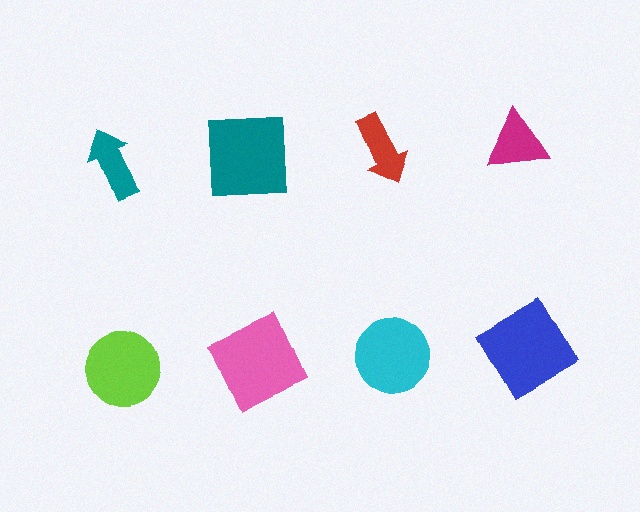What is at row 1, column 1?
A teal arrow.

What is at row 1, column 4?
A magenta triangle.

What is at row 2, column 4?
A blue diamond.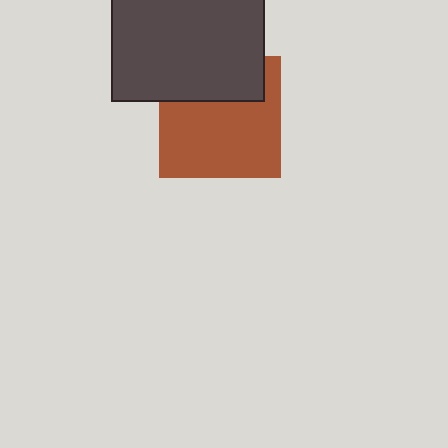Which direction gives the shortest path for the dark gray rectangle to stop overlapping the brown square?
Moving up gives the shortest separation.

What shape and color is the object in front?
The object in front is a dark gray rectangle.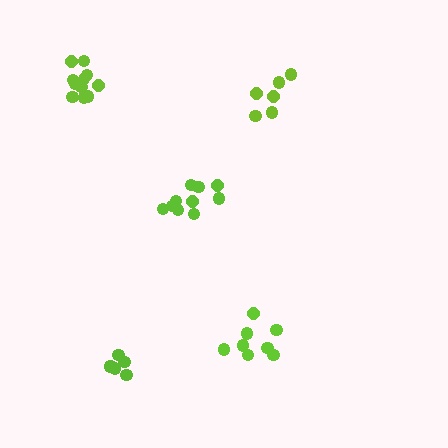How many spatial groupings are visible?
There are 5 spatial groupings.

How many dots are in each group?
Group 1: 6 dots, Group 2: 6 dots, Group 3: 8 dots, Group 4: 11 dots, Group 5: 10 dots (41 total).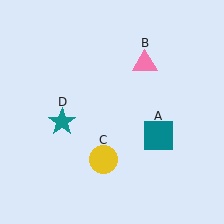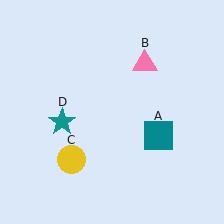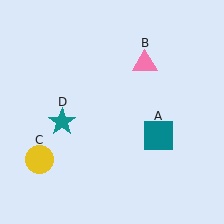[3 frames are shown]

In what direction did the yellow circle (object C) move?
The yellow circle (object C) moved left.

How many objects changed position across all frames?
1 object changed position: yellow circle (object C).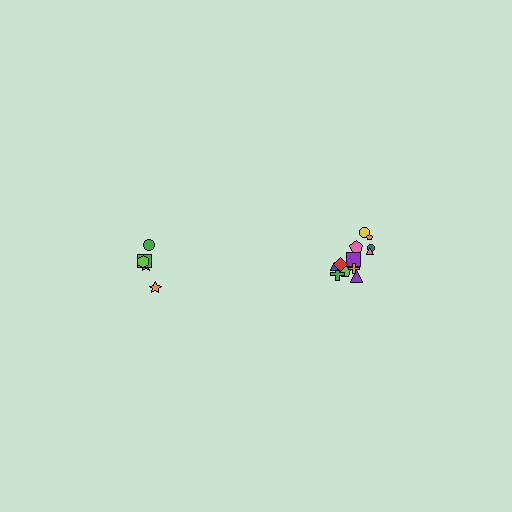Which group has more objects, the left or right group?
The right group.